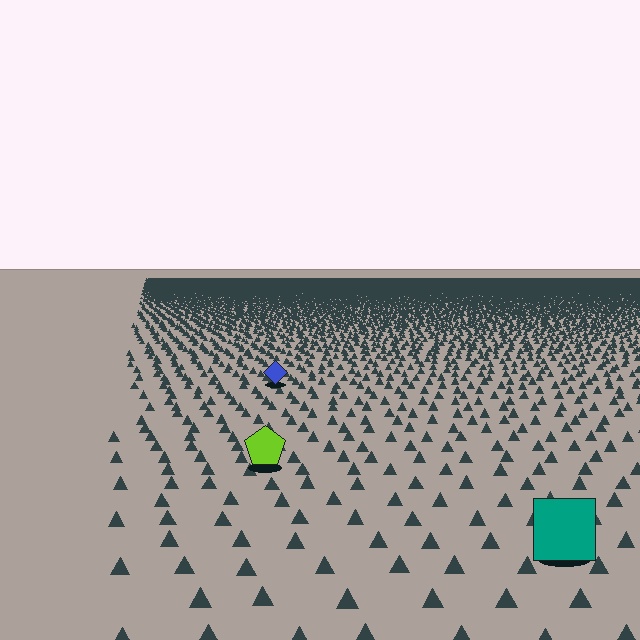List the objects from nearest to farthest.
From nearest to farthest: the teal square, the lime pentagon, the blue diamond.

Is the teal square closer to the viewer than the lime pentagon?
Yes. The teal square is closer — you can tell from the texture gradient: the ground texture is coarser near it.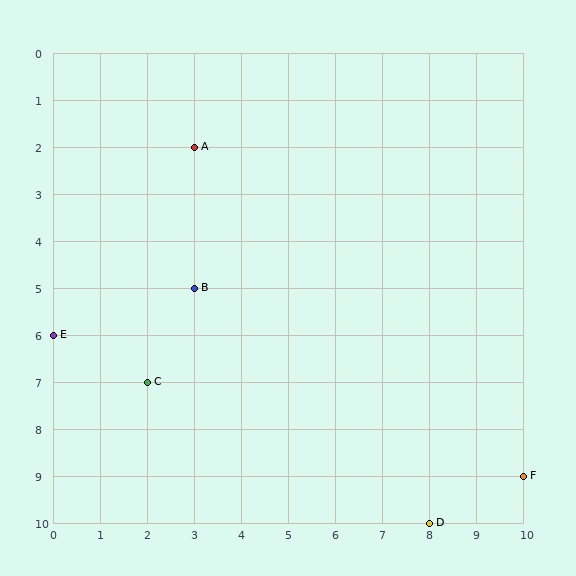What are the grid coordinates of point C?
Point C is at grid coordinates (2, 7).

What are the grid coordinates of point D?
Point D is at grid coordinates (8, 10).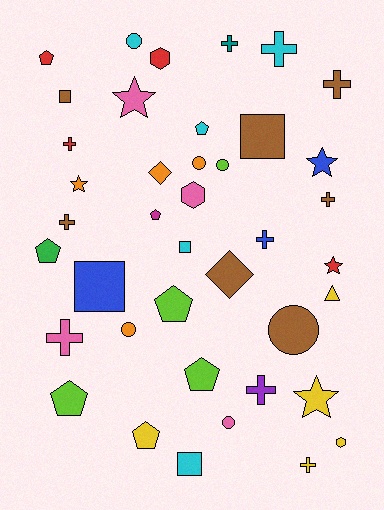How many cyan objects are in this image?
There are 5 cyan objects.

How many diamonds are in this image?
There are 2 diamonds.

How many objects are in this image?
There are 40 objects.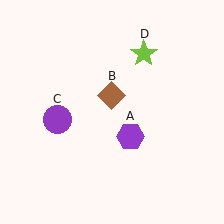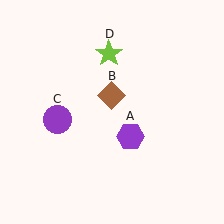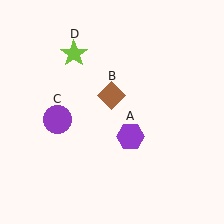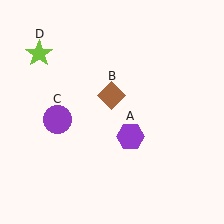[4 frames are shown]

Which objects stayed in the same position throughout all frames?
Purple hexagon (object A) and brown diamond (object B) and purple circle (object C) remained stationary.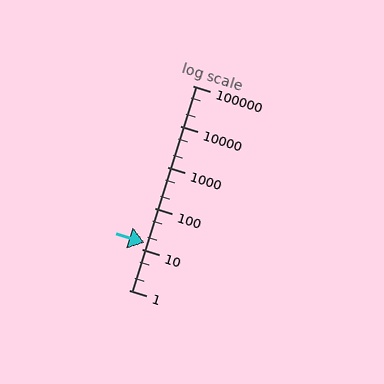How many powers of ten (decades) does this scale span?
The scale spans 5 decades, from 1 to 100000.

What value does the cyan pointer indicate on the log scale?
The pointer indicates approximately 14.